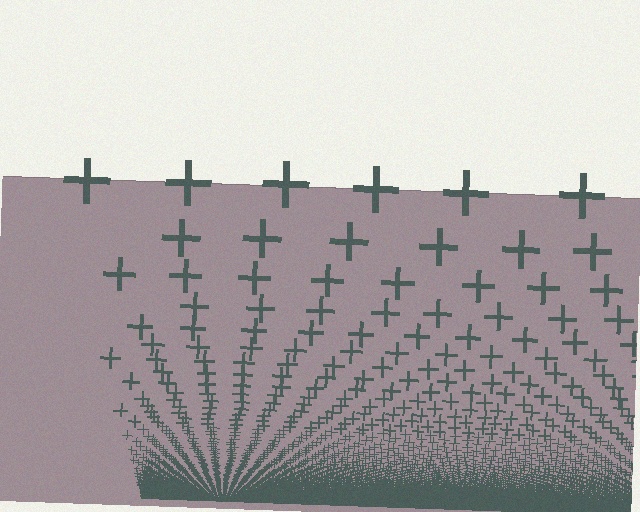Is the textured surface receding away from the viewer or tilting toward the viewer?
The surface appears to tilt toward the viewer. Texture elements get larger and sparser toward the top.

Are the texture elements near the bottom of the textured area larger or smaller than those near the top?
Smaller. The gradient is inverted — elements near the bottom are smaller and denser.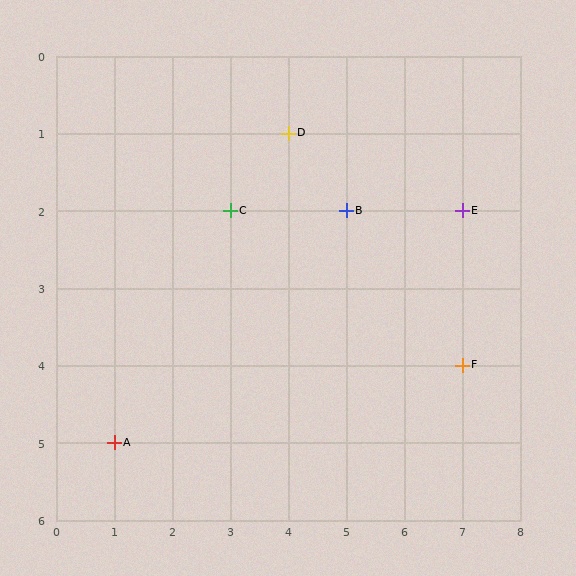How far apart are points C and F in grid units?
Points C and F are 4 columns and 2 rows apart (about 4.5 grid units diagonally).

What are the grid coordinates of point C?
Point C is at grid coordinates (3, 2).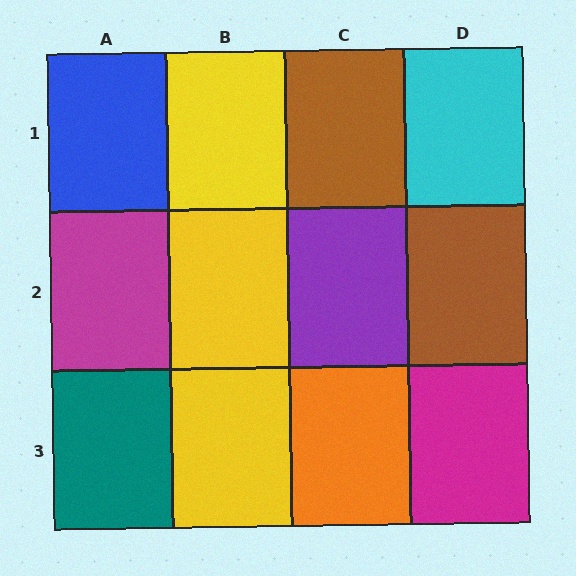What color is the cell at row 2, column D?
Brown.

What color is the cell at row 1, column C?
Brown.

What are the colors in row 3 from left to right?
Teal, yellow, orange, magenta.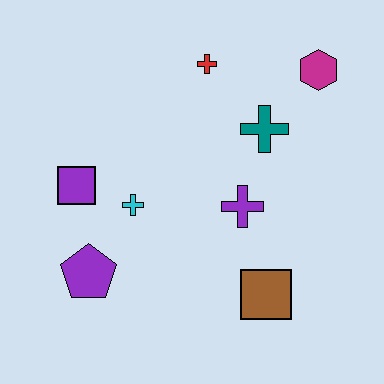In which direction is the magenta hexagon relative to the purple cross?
The magenta hexagon is above the purple cross.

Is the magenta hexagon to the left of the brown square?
No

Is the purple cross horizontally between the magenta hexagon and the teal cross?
No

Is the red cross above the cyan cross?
Yes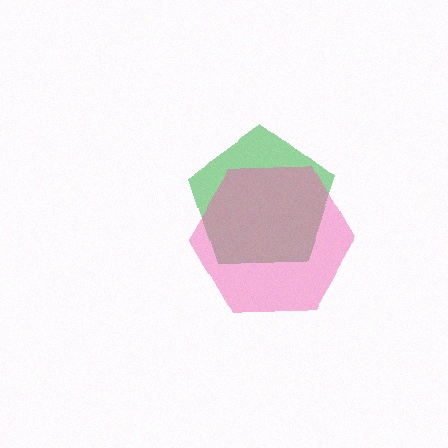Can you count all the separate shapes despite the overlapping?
Yes, there are 2 separate shapes.